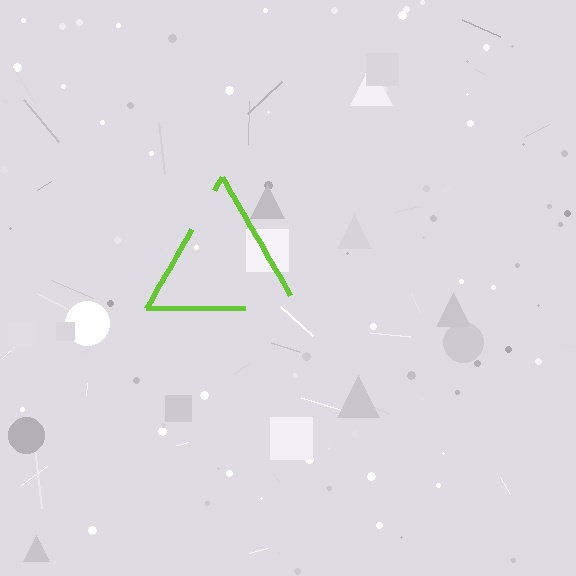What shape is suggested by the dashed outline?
The dashed outline suggests a triangle.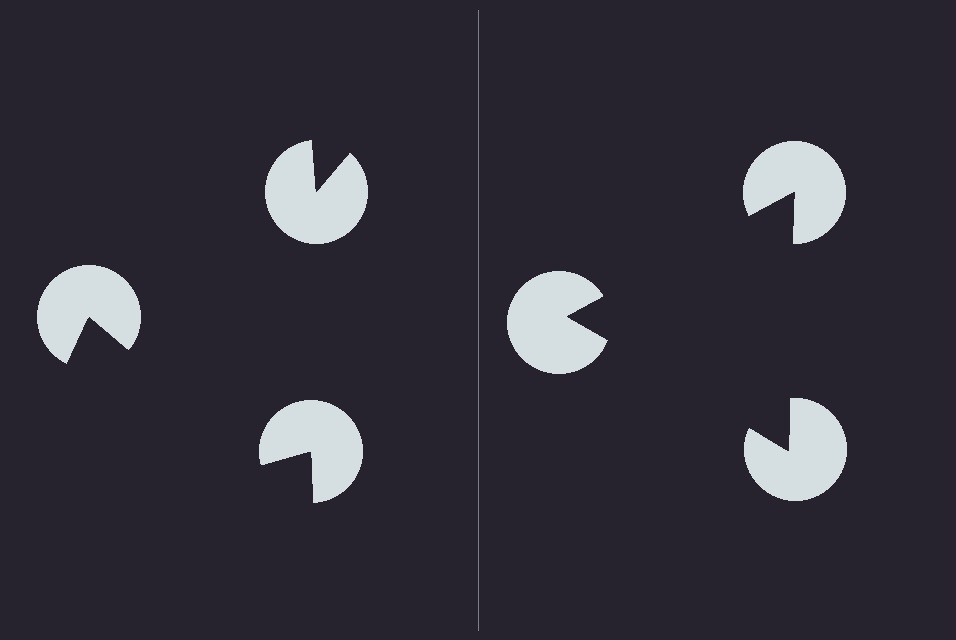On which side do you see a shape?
An illusory triangle appears on the right side. On the left side the wedge cuts are rotated, so no coherent shape forms.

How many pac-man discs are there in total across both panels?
6 — 3 on each side.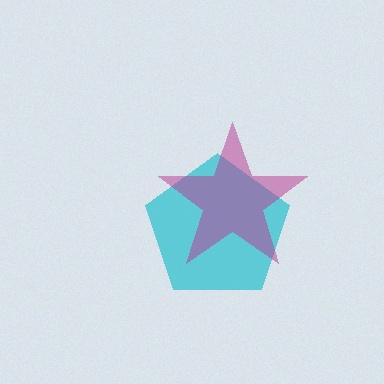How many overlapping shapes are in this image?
There are 2 overlapping shapes in the image.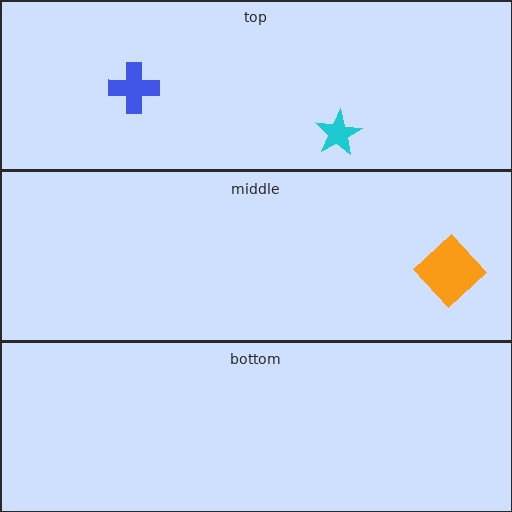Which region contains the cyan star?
The top region.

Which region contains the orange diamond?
The middle region.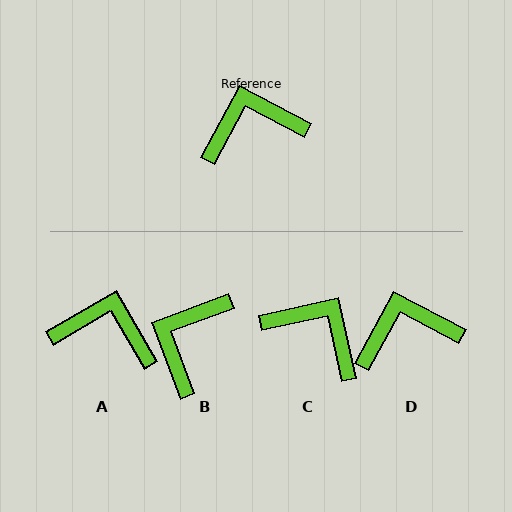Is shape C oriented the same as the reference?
No, it is off by about 50 degrees.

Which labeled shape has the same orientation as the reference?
D.